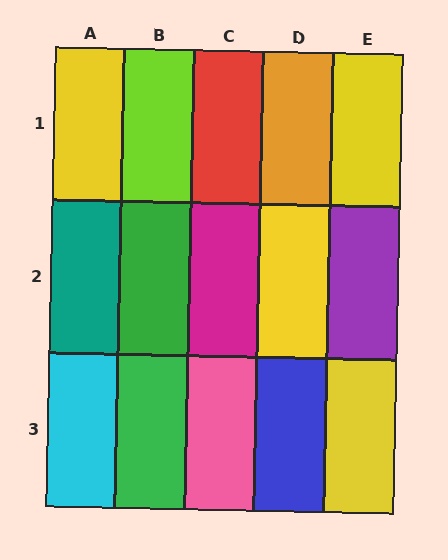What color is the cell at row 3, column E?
Yellow.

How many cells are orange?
1 cell is orange.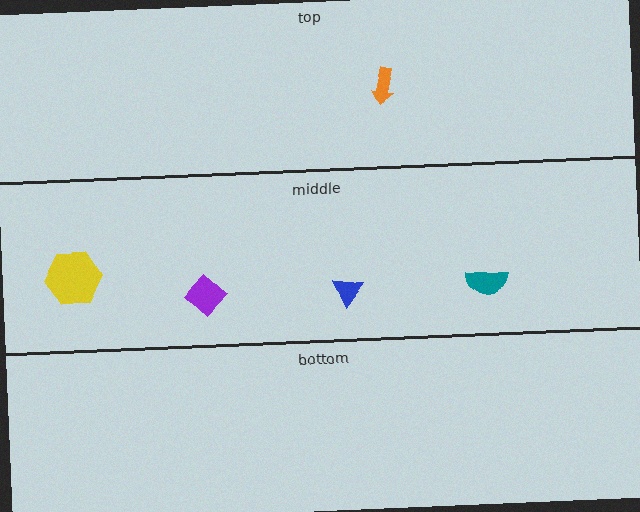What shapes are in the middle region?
The yellow hexagon, the blue triangle, the purple diamond, the teal semicircle.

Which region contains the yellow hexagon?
The middle region.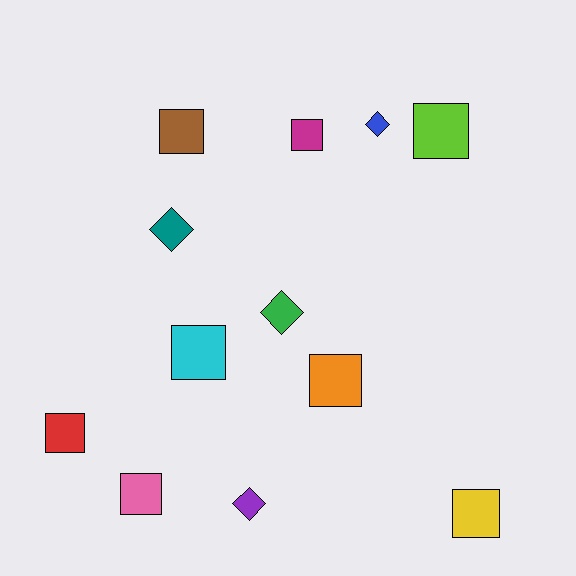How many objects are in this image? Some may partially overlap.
There are 12 objects.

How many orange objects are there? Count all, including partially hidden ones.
There is 1 orange object.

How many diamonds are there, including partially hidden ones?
There are 4 diamonds.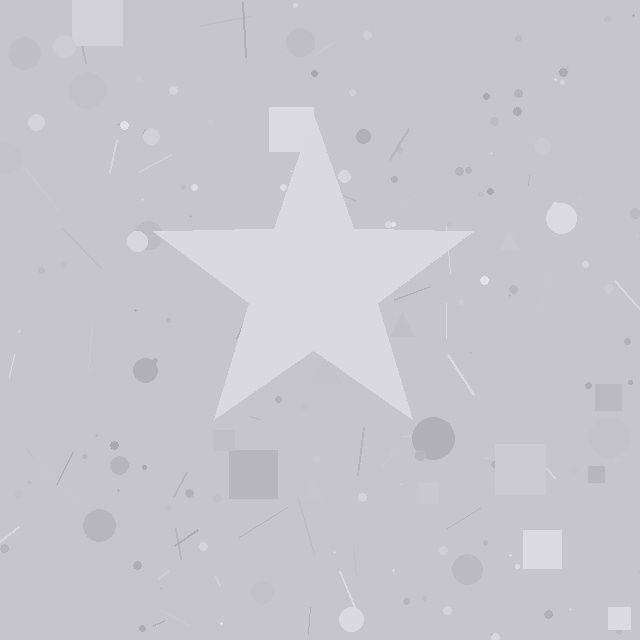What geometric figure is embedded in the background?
A star is embedded in the background.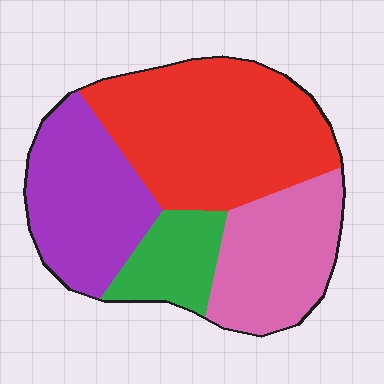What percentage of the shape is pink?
Pink covers roughly 25% of the shape.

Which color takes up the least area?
Green, at roughly 10%.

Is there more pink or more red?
Red.